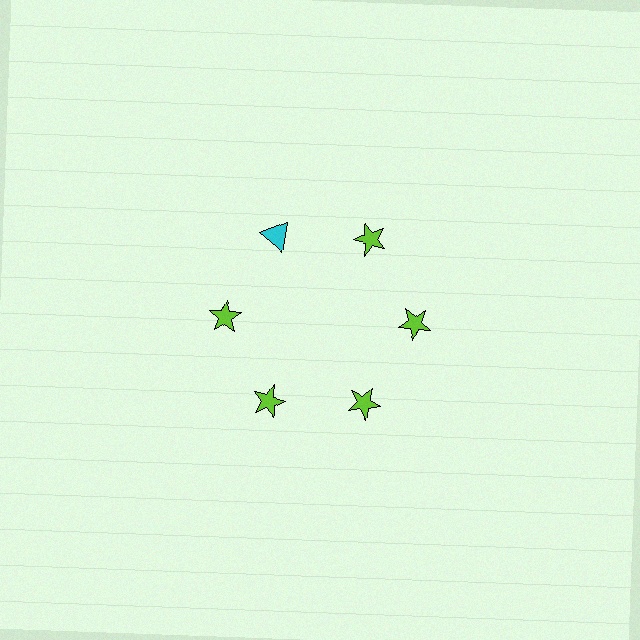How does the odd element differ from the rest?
It differs in both color (cyan instead of lime) and shape (triangle instead of star).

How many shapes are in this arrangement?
There are 6 shapes arranged in a ring pattern.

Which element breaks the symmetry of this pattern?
The cyan triangle at roughly the 11 o'clock position breaks the symmetry. All other shapes are lime stars.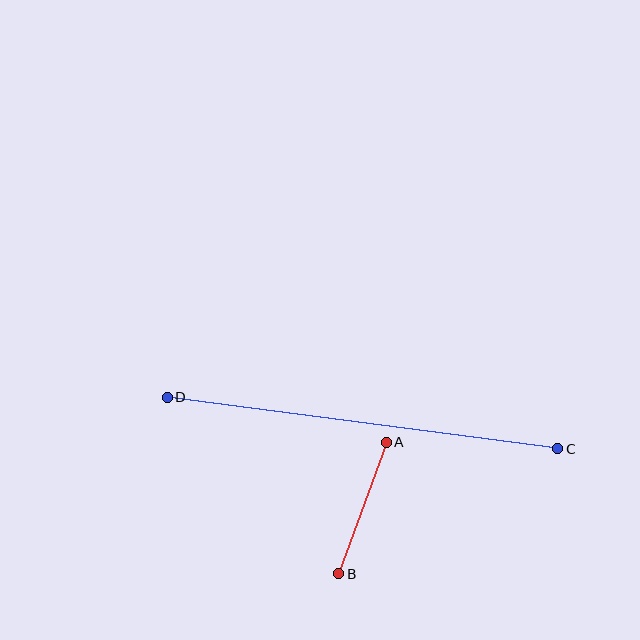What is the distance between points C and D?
The distance is approximately 393 pixels.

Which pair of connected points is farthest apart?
Points C and D are farthest apart.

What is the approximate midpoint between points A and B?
The midpoint is at approximately (363, 508) pixels.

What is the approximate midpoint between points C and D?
The midpoint is at approximately (362, 423) pixels.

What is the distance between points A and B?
The distance is approximately 140 pixels.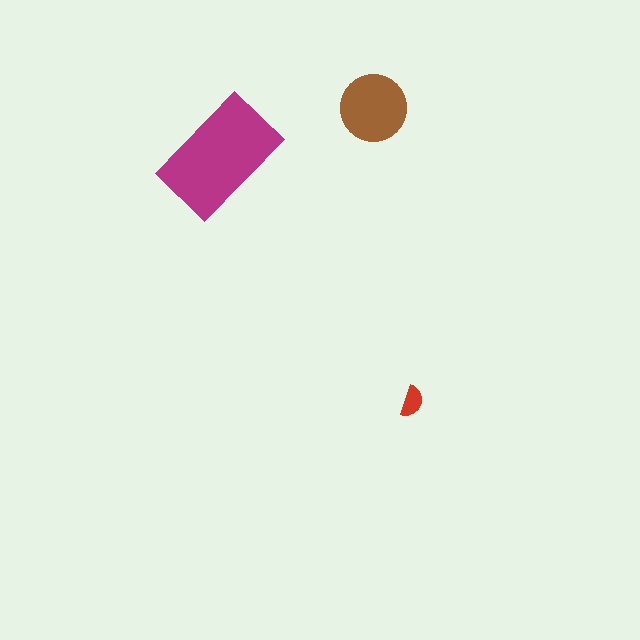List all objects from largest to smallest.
The magenta rectangle, the brown circle, the red semicircle.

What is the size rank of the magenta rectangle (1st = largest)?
1st.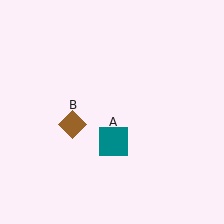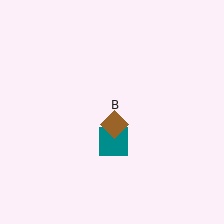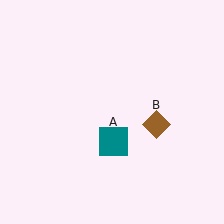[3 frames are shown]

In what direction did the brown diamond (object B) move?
The brown diamond (object B) moved right.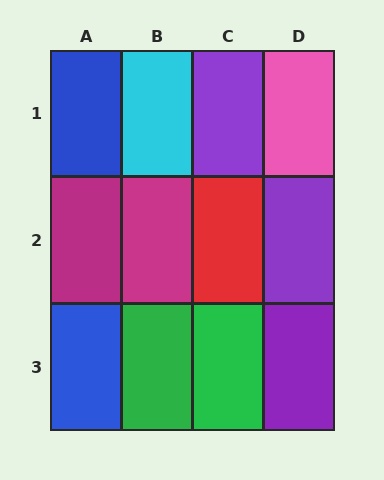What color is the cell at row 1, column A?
Blue.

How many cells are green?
2 cells are green.